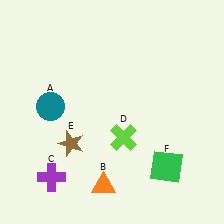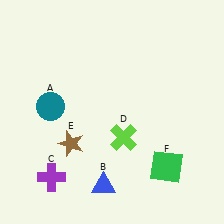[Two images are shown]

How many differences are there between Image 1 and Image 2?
There is 1 difference between the two images.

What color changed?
The triangle (B) changed from orange in Image 1 to blue in Image 2.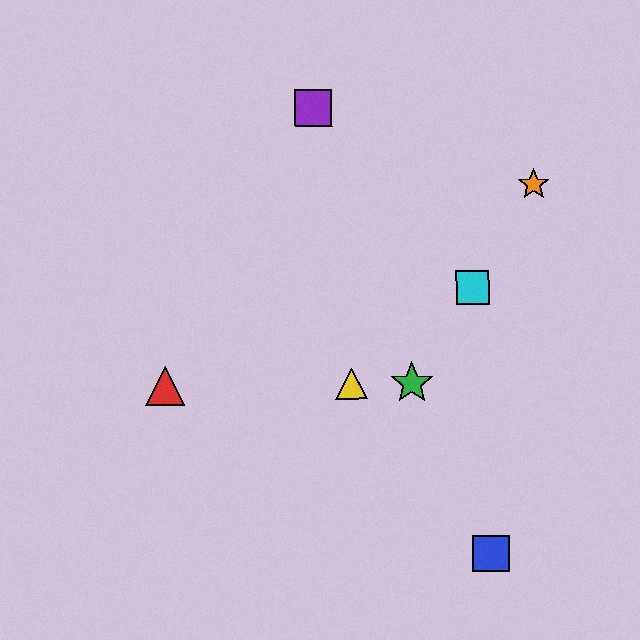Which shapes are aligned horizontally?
The red triangle, the green star, the yellow triangle are aligned horizontally.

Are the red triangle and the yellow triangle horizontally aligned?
Yes, both are at y≈386.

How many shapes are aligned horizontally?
3 shapes (the red triangle, the green star, the yellow triangle) are aligned horizontally.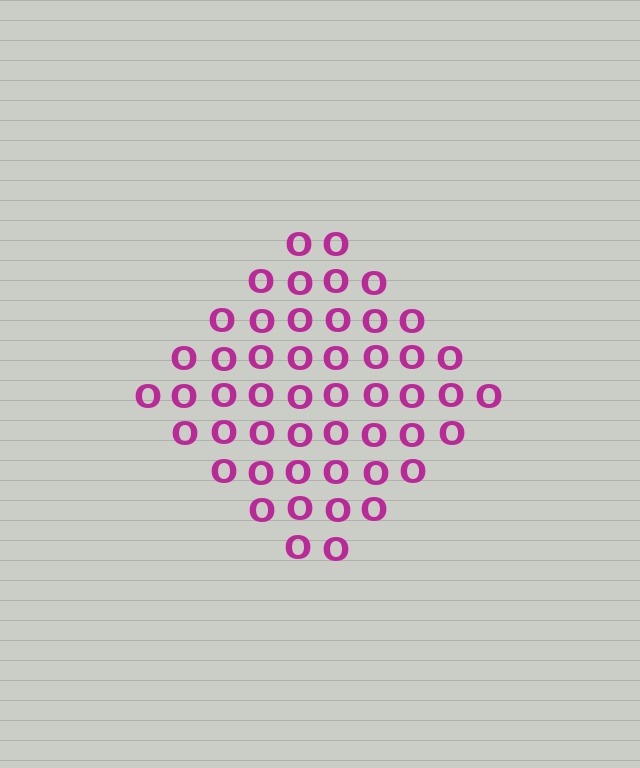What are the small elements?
The small elements are letter O's.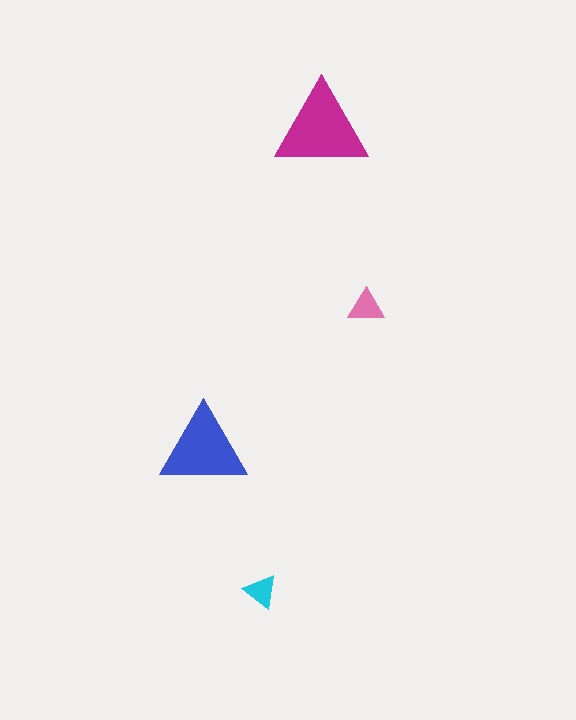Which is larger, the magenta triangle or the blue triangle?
The magenta one.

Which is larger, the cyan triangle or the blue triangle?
The blue one.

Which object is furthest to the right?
The pink triangle is rightmost.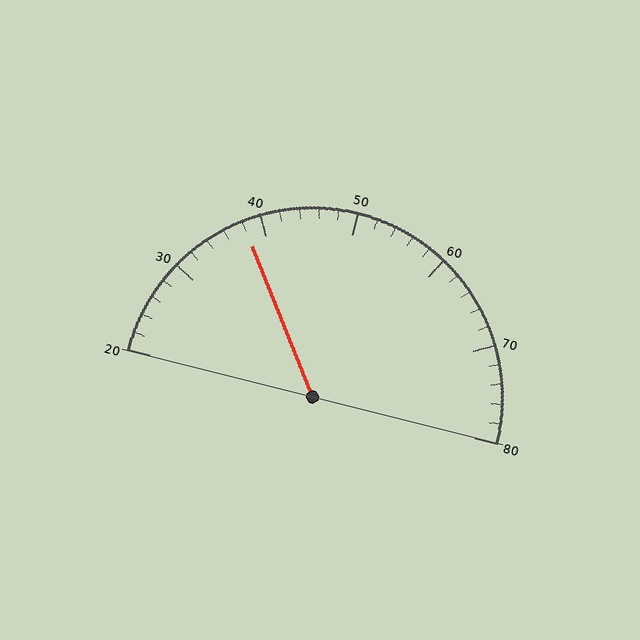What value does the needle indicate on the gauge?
The needle indicates approximately 38.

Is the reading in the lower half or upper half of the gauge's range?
The reading is in the lower half of the range (20 to 80).